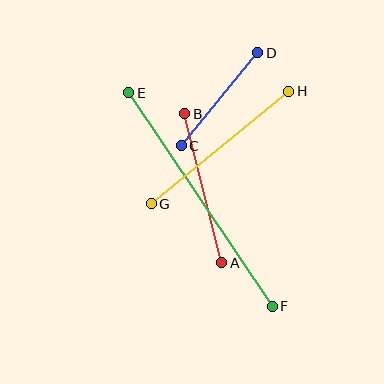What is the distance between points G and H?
The distance is approximately 178 pixels.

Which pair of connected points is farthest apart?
Points E and F are farthest apart.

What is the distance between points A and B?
The distance is approximately 154 pixels.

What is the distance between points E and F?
The distance is approximately 257 pixels.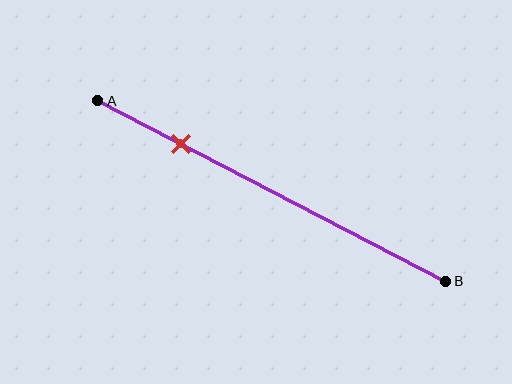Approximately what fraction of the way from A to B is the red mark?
The red mark is approximately 25% of the way from A to B.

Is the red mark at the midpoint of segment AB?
No, the mark is at about 25% from A, not at the 50% midpoint.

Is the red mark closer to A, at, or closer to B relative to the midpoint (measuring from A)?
The red mark is closer to point A than the midpoint of segment AB.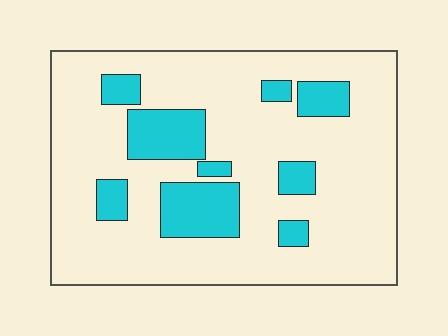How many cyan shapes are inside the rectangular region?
9.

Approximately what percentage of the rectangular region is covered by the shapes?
Approximately 20%.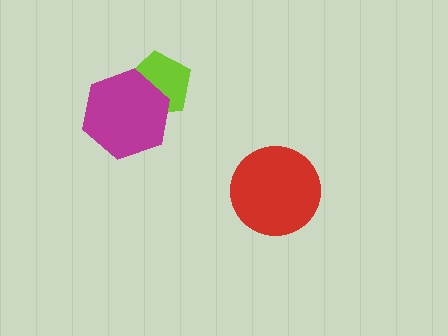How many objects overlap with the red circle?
0 objects overlap with the red circle.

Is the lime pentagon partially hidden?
Yes, it is partially covered by another shape.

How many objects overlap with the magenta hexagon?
1 object overlaps with the magenta hexagon.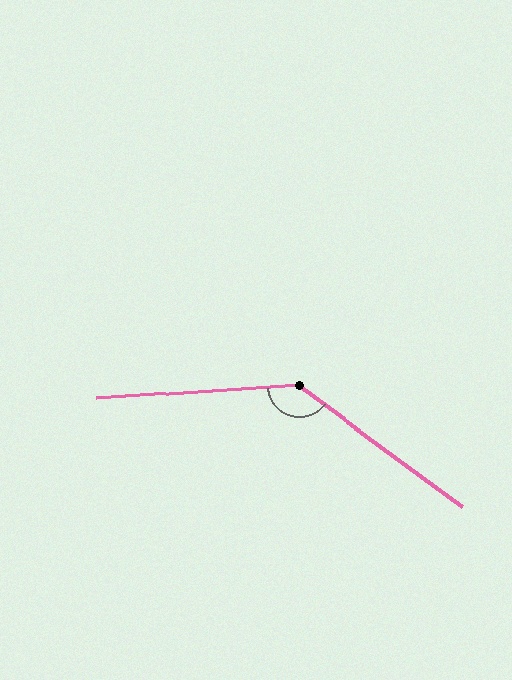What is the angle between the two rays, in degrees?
Approximately 140 degrees.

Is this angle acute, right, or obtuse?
It is obtuse.